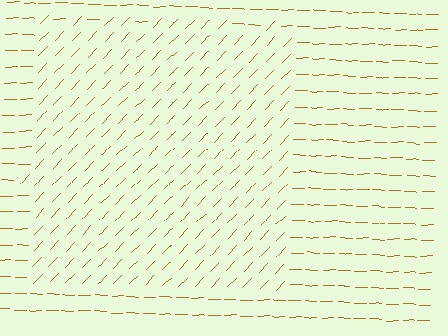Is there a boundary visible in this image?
Yes, there is a texture boundary formed by a change in line orientation.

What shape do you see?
I see a rectangle.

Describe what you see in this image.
The image is filled with small brown line segments. A rectangle region in the image has lines oriented differently from the surrounding lines, creating a visible texture boundary.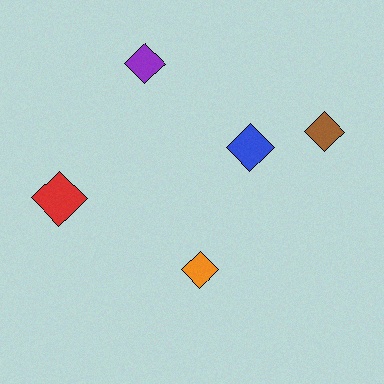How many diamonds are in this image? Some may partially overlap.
There are 5 diamonds.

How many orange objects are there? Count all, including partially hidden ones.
There is 1 orange object.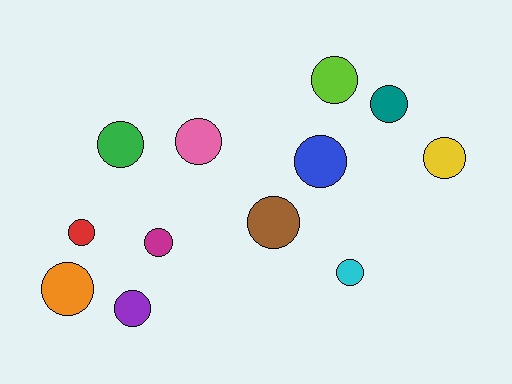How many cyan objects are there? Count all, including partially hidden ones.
There is 1 cyan object.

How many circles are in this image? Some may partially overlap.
There are 12 circles.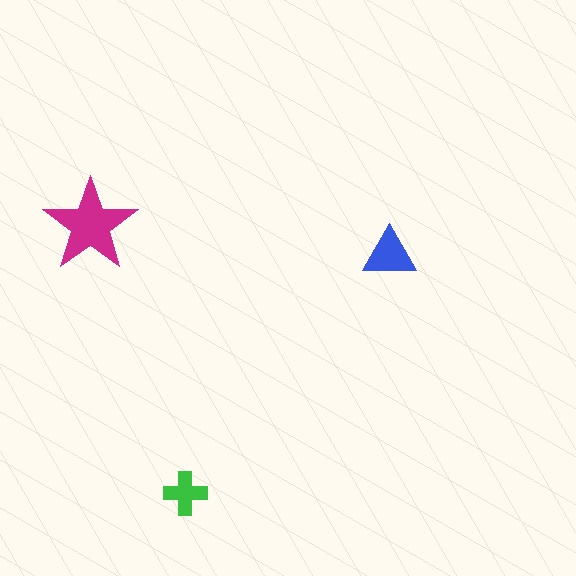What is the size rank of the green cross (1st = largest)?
3rd.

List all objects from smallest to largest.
The green cross, the blue triangle, the magenta star.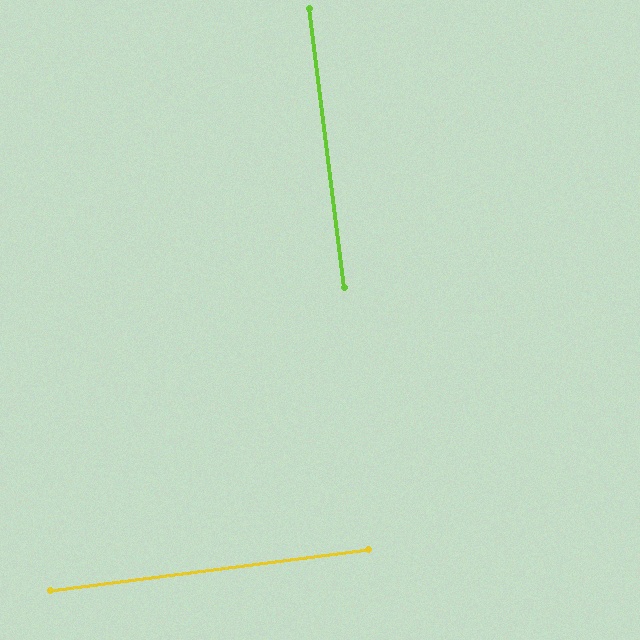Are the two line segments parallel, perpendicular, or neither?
Perpendicular — they meet at approximately 90°.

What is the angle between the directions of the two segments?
Approximately 90 degrees.